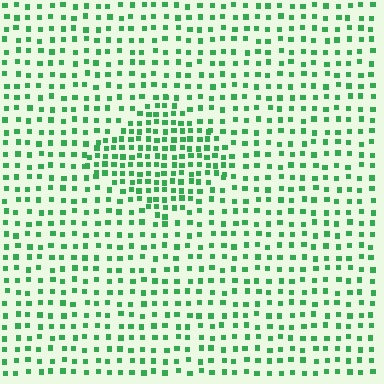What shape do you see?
I see a diamond.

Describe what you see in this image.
The image contains small green elements arranged at two different densities. A diamond-shaped region is visible where the elements are more densely packed than the surrounding area.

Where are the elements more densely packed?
The elements are more densely packed inside the diamond boundary.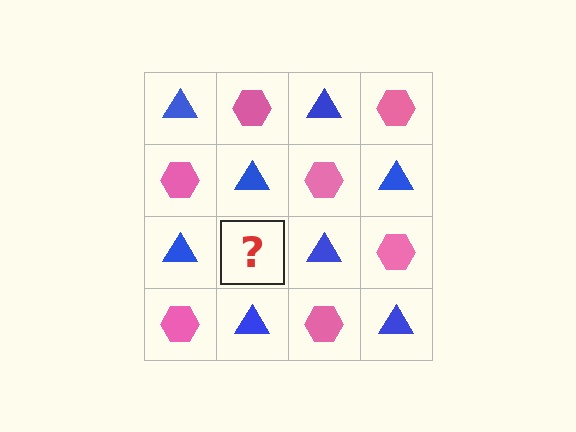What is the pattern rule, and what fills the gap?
The rule is that it alternates blue triangle and pink hexagon in a checkerboard pattern. The gap should be filled with a pink hexagon.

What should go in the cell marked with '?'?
The missing cell should contain a pink hexagon.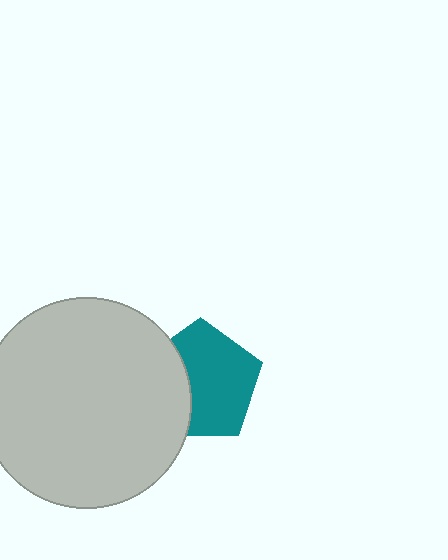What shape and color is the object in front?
The object in front is a light gray circle.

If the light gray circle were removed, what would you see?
You would see the complete teal pentagon.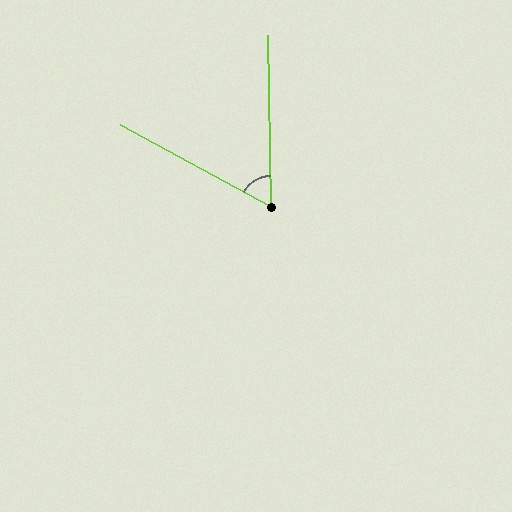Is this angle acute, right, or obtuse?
It is acute.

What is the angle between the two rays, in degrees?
Approximately 60 degrees.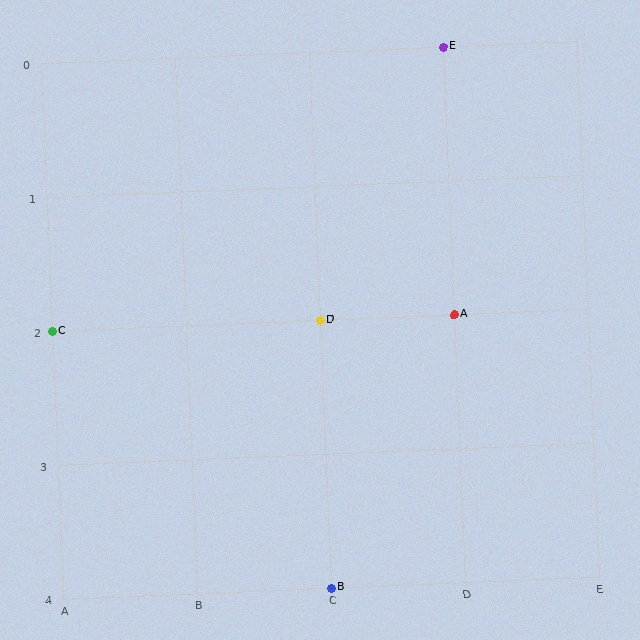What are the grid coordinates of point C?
Point C is at grid coordinates (A, 2).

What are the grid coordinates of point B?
Point B is at grid coordinates (C, 4).